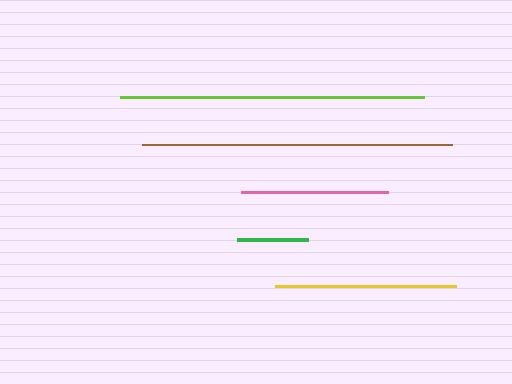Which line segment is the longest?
The brown line is the longest at approximately 310 pixels.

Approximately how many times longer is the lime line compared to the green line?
The lime line is approximately 4.3 times the length of the green line.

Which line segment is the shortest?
The green line is the shortest at approximately 71 pixels.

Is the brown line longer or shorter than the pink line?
The brown line is longer than the pink line.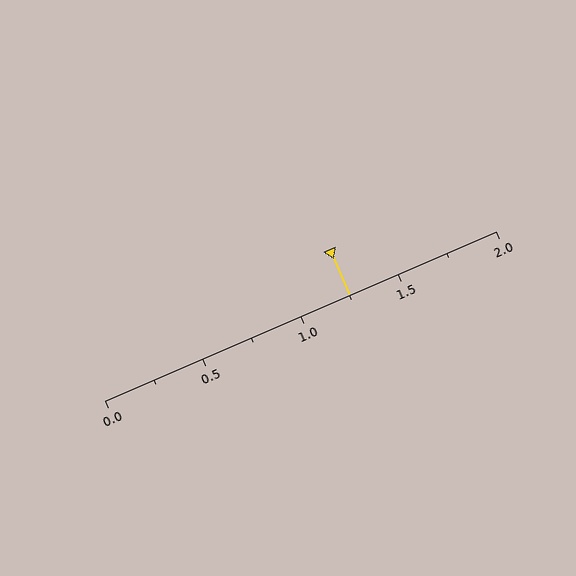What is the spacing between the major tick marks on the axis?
The major ticks are spaced 0.5 apart.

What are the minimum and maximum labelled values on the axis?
The axis runs from 0.0 to 2.0.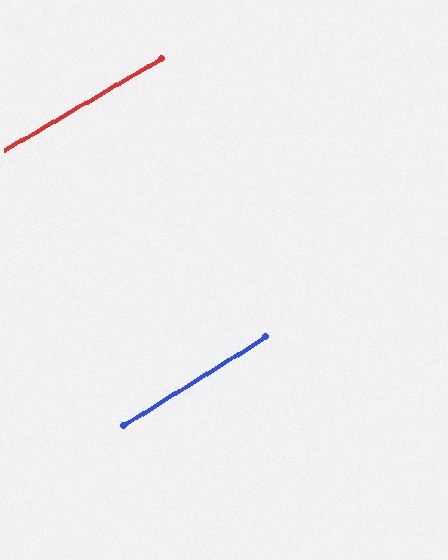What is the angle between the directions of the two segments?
Approximately 2 degrees.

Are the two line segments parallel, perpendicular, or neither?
Parallel — their directions differ by only 1.7°.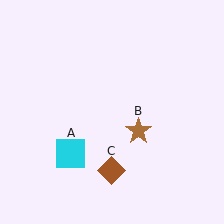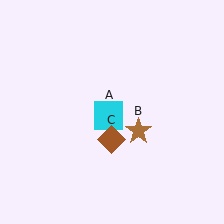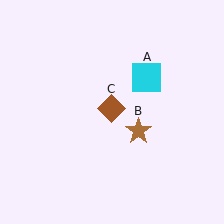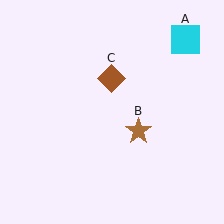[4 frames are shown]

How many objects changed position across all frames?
2 objects changed position: cyan square (object A), brown diamond (object C).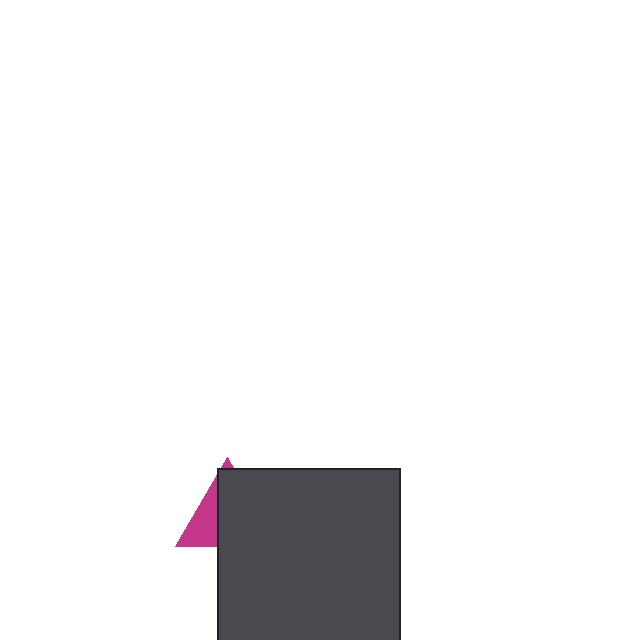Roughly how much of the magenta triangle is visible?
A small part of it is visible (roughly 35%).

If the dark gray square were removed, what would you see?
You would see the complete magenta triangle.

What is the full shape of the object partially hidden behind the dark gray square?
The partially hidden object is a magenta triangle.